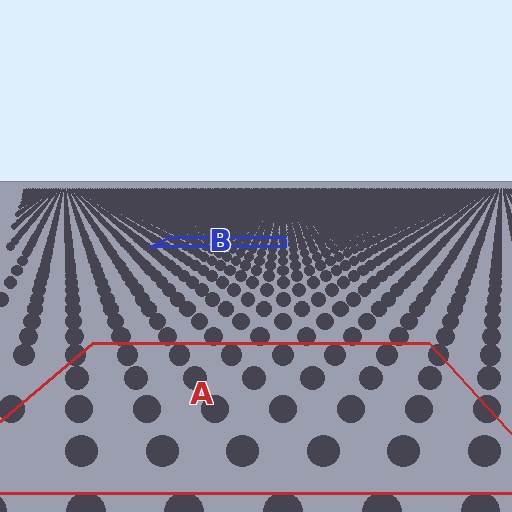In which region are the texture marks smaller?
The texture marks are smaller in region B, because it is farther away.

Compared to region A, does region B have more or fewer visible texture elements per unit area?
Region B has more texture elements per unit area — they are packed more densely because it is farther away.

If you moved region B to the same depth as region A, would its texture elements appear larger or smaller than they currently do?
They would appear larger. At a closer depth, the same texture elements are projected at a bigger on-screen size.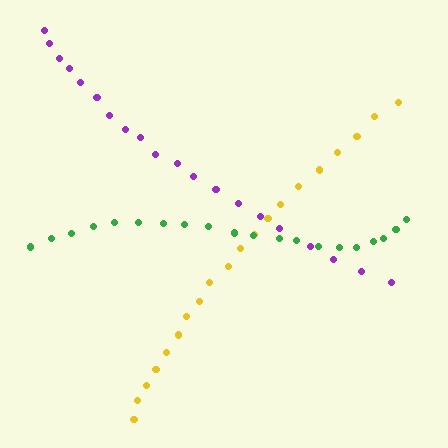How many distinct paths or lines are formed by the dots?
There are 3 distinct paths.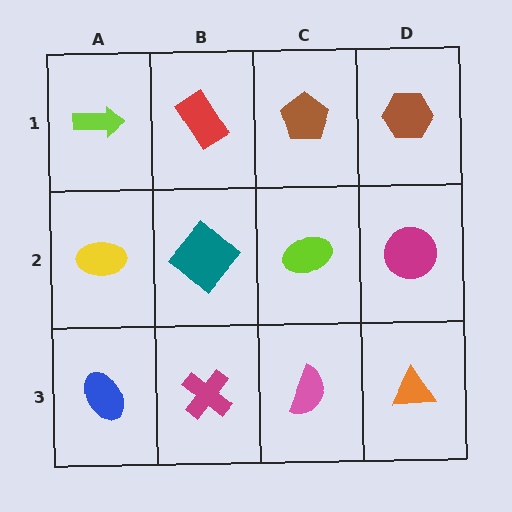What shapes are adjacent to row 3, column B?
A teal diamond (row 2, column B), a blue ellipse (row 3, column A), a pink semicircle (row 3, column C).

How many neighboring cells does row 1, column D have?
2.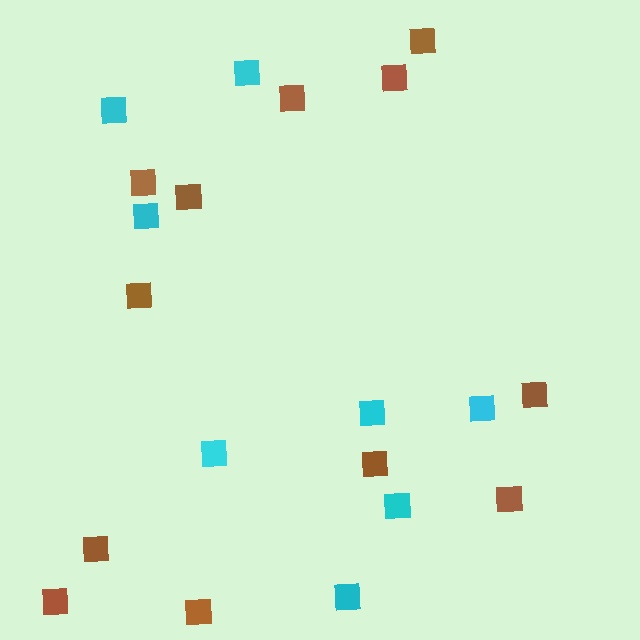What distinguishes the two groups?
There are 2 groups: one group of cyan squares (8) and one group of brown squares (12).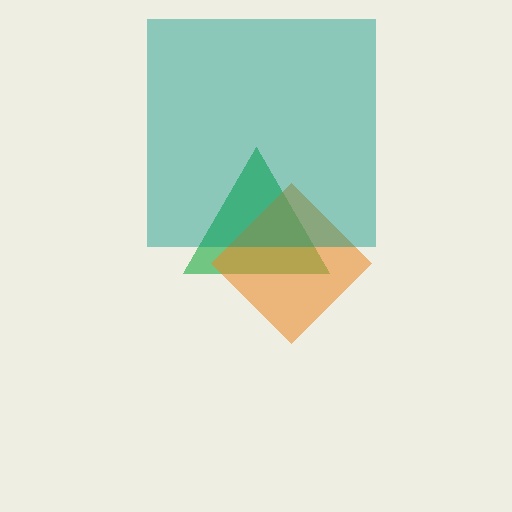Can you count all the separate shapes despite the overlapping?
Yes, there are 3 separate shapes.